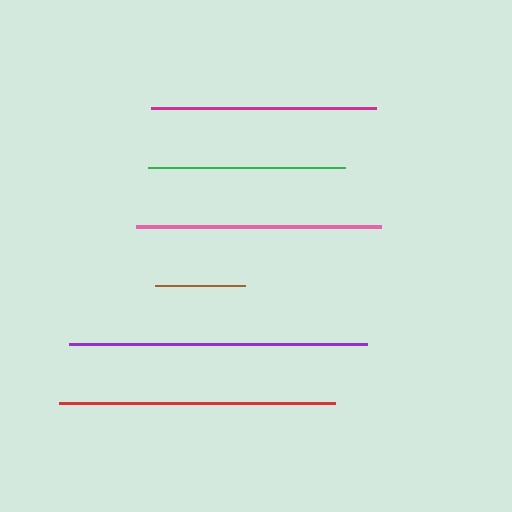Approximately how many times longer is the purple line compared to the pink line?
The purple line is approximately 1.2 times the length of the pink line.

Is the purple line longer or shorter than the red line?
The purple line is longer than the red line.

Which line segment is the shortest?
The brown line is the shortest at approximately 90 pixels.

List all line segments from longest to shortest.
From longest to shortest: purple, red, pink, magenta, green, brown.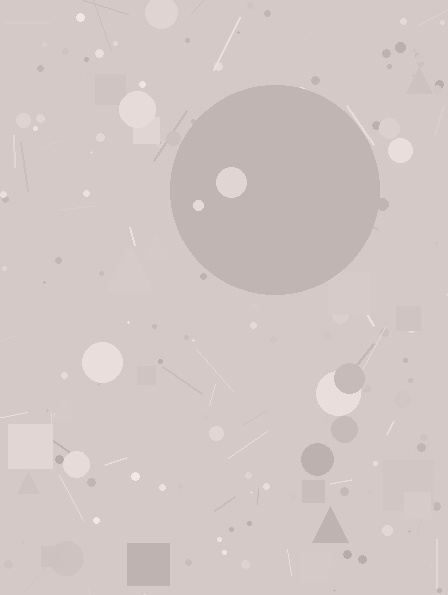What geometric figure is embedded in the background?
A circle is embedded in the background.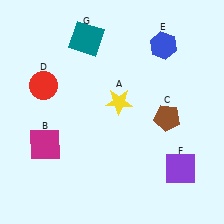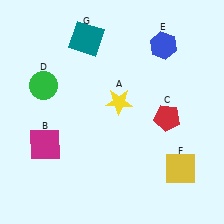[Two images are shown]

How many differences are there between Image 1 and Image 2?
There are 3 differences between the two images.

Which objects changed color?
C changed from brown to red. D changed from red to green. F changed from purple to yellow.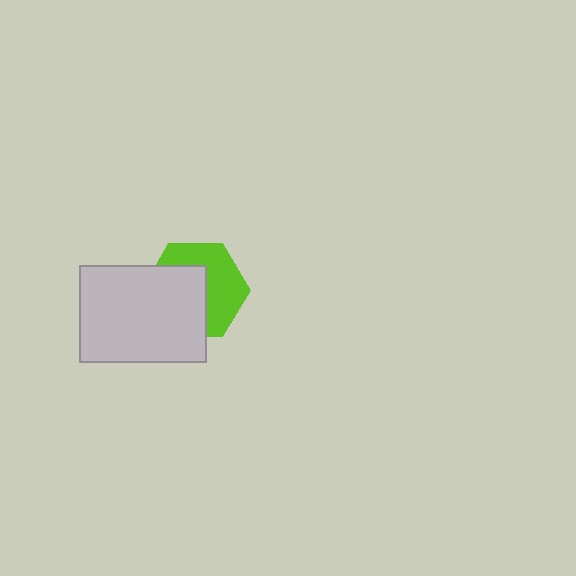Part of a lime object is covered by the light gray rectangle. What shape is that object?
It is a hexagon.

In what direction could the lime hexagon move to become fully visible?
The lime hexagon could move toward the upper-right. That would shift it out from behind the light gray rectangle entirely.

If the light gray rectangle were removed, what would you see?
You would see the complete lime hexagon.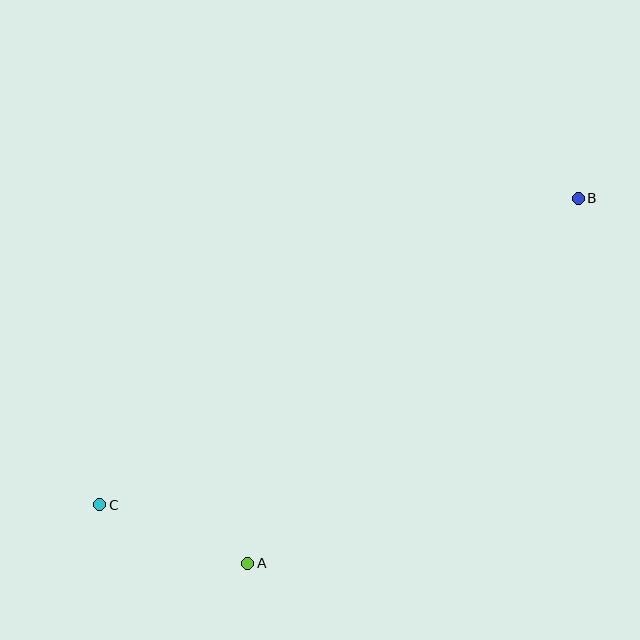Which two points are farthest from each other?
Points B and C are farthest from each other.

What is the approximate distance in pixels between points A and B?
The distance between A and B is approximately 492 pixels.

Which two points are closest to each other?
Points A and C are closest to each other.